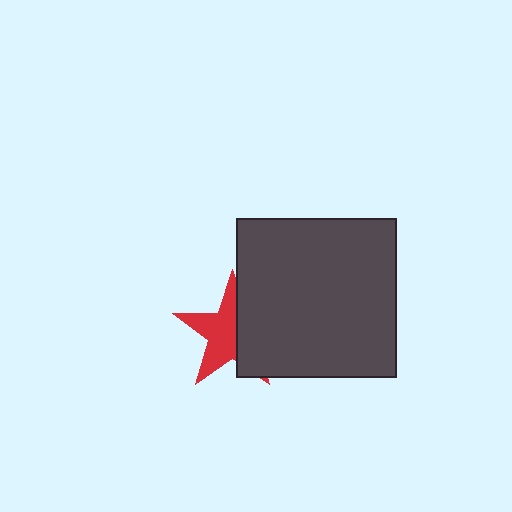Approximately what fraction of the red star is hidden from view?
Roughly 44% of the red star is hidden behind the dark gray square.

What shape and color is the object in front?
The object in front is a dark gray square.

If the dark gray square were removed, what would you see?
You would see the complete red star.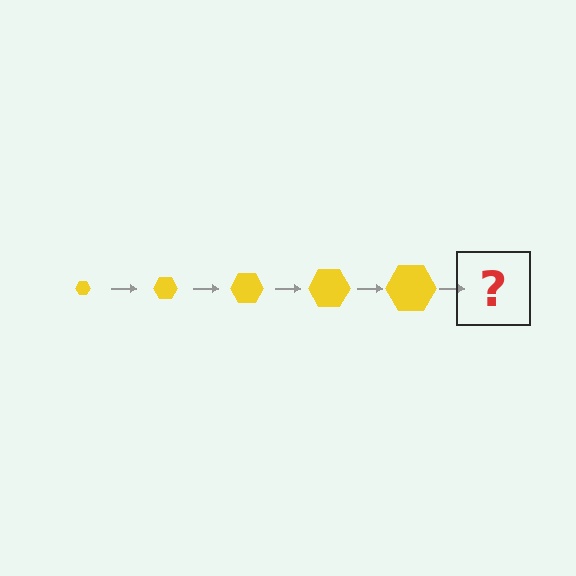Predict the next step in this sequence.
The next step is a yellow hexagon, larger than the previous one.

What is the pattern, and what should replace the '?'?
The pattern is that the hexagon gets progressively larger each step. The '?' should be a yellow hexagon, larger than the previous one.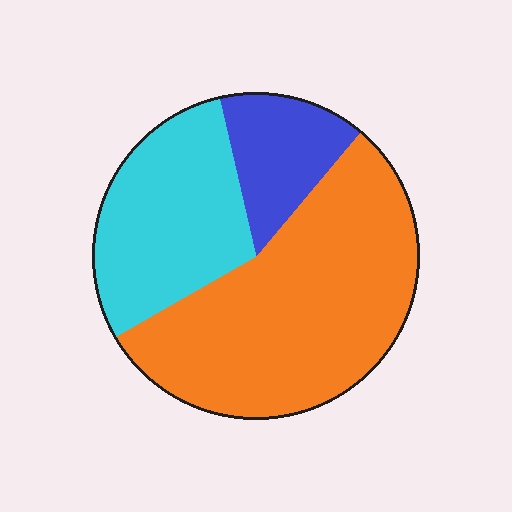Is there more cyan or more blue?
Cyan.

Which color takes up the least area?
Blue, at roughly 15%.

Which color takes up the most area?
Orange, at roughly 55%.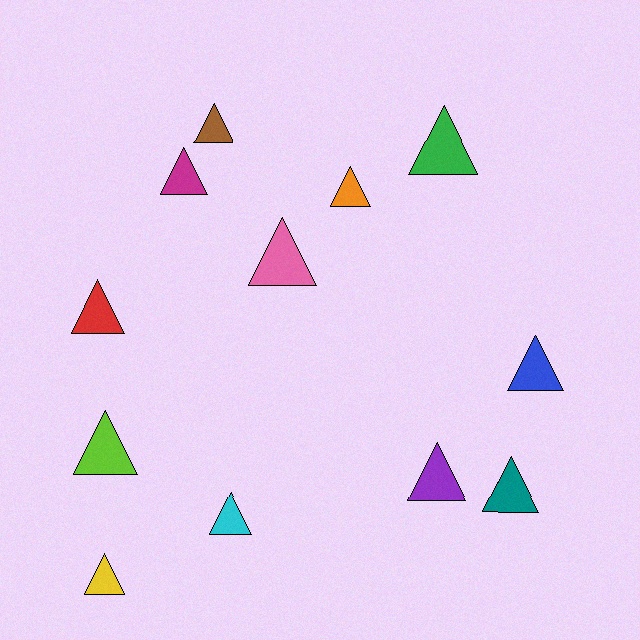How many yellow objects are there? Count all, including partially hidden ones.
There is 1 yellow object.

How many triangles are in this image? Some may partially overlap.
There are 12 triangles.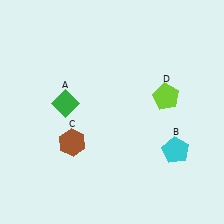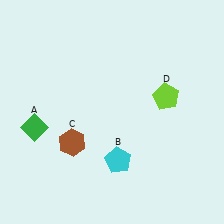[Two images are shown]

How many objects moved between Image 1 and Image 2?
2 objects moved between the two images.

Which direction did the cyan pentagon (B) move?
The cyan pentagon (B) moved left.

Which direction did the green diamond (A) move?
The green diamond (A) moved left.